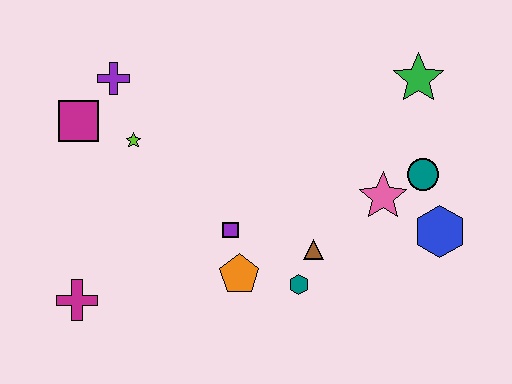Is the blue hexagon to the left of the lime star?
No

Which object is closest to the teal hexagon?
The brown triangle is closest to the teal hexagon.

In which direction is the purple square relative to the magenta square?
The purple square is to the right of the magenta square.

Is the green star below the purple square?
No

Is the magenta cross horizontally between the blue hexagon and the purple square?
No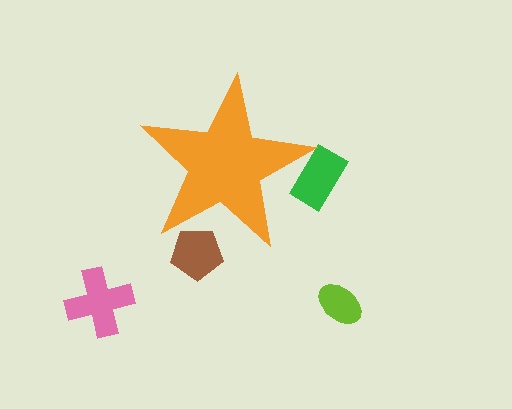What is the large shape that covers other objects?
An orange star.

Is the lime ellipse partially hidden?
No, the lime ellipse is fully visible.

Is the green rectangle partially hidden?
Yes, the green rectangle is partially hidden behind the orange star.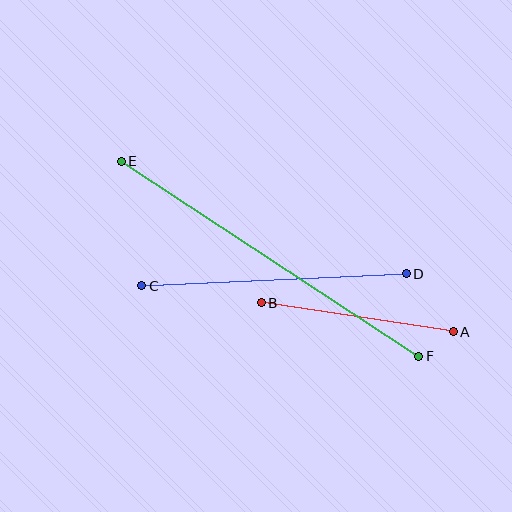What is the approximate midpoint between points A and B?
The midpoint is at approximately (357, 317) pixels.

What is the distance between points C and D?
The distance is approximately 264 pixels.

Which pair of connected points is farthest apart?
Points E and F are farthest apart.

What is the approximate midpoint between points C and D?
The midpoint is at approximately (274, 280) pixels.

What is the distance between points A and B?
The distance is approximately 194 pixels.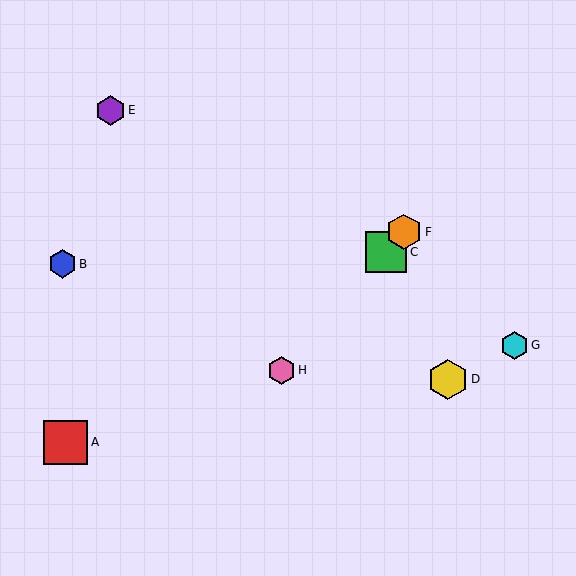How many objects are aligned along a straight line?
3 objects (C, F, H) are aligned along a straight line.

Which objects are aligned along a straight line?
Objects C, F, H are aligned along a straight line.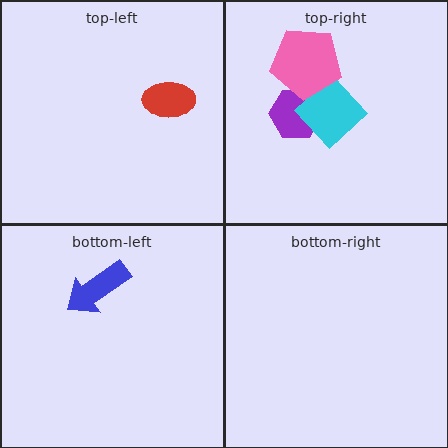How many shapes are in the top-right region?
3.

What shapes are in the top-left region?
The red ellipse.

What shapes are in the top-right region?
The purple hexagon, the cyan diamond, the pink pentagon.